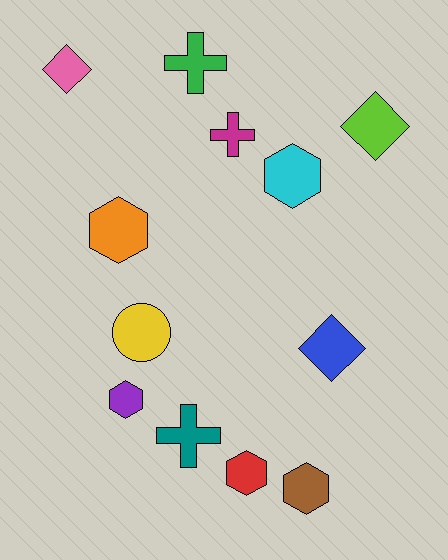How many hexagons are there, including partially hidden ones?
There are 5 hexagons.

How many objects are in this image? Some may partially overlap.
There are 12 objects.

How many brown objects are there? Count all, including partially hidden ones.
There is 1 brown object.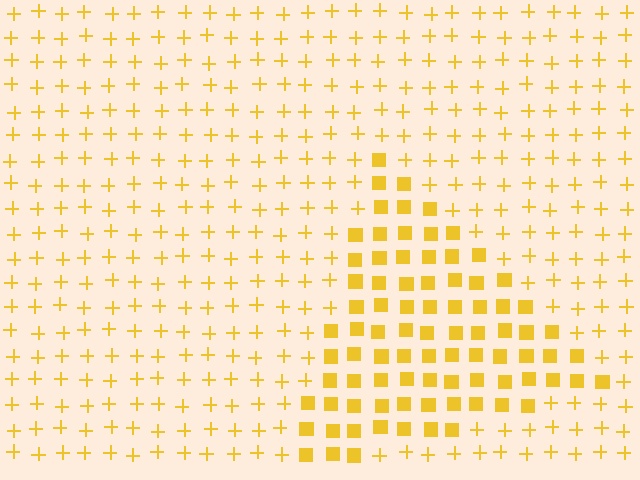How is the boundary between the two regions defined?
The boundary is defined by a change in element shape: squares inside vs. plus signs outside. All elements share the same color and spacing.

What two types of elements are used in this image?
The image uses squares inside the triangle region and plus signs outside it.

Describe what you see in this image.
The image is filled with small yellow elements arranged in a uniform grid. A triangle-shaped region contains squares, while the surrounding area contains plus signs. The boundary is defined purely by the change in element shape.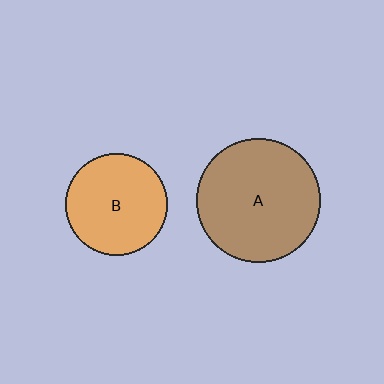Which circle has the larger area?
Circle A (brown).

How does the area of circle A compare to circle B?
Approximately 1.5 times.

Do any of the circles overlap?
No, none of the circles overlap.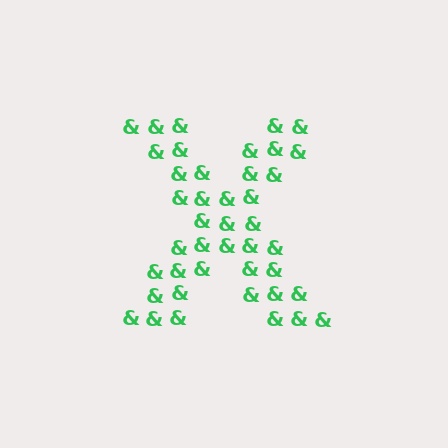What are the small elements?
The small elements are ampersands.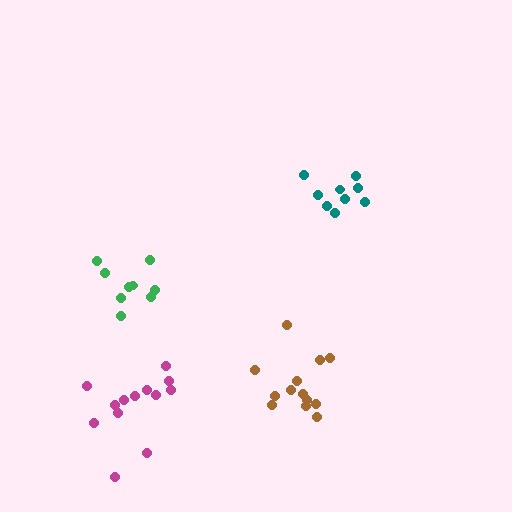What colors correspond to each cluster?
The clusters are colored: teal, brown, green, magenta.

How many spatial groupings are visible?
There are 4 spatial groupings.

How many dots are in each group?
Group 1: 9 dots, Group 2: 13 dots, Group 3: 9 dots, Group 4: 14 dots (45 total).